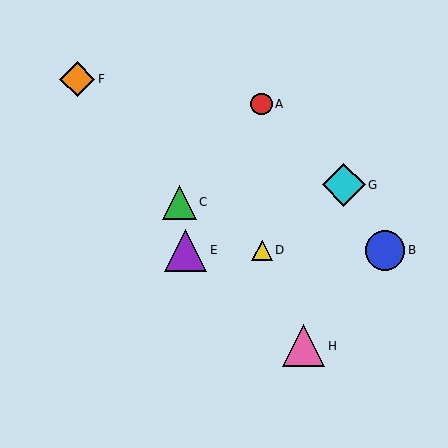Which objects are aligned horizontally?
Objects B, D, E are aligned horizontally.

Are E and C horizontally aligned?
No, E is at y≈250 and C is at y≈202.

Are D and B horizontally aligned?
Yes, both are at y≈250.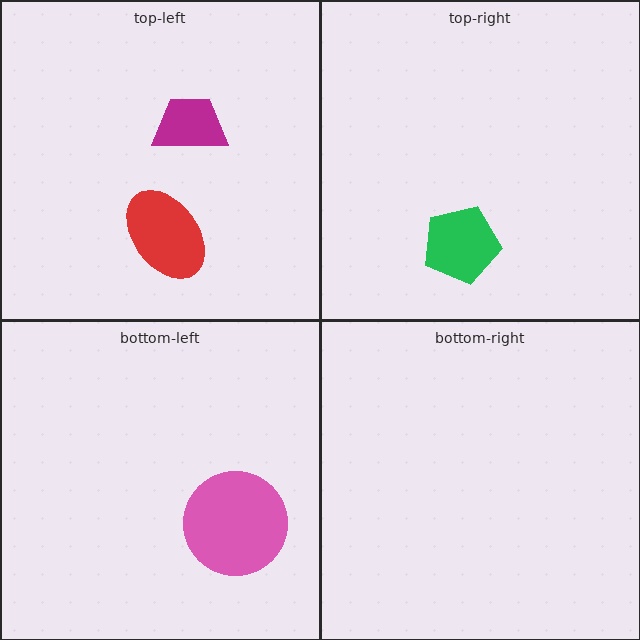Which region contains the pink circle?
The bottom-left region.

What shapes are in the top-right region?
The green pentagon.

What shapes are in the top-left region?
The magenta trapezoid, the red ellipse.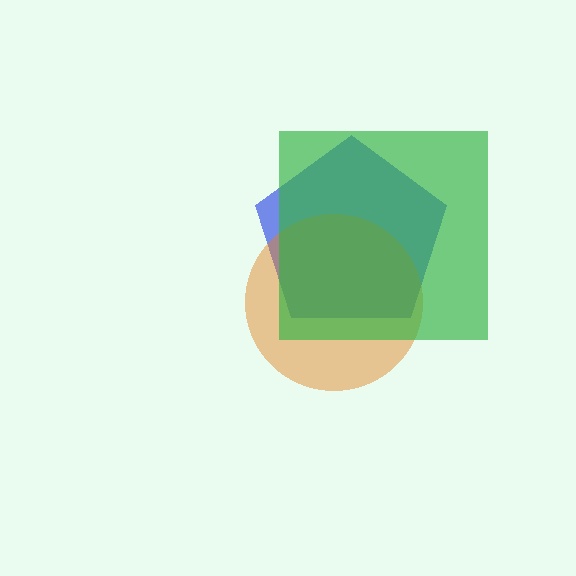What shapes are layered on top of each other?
The layered shapes are: a blue pentagon, an orange circle, a green square.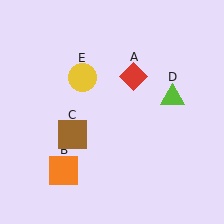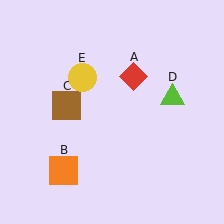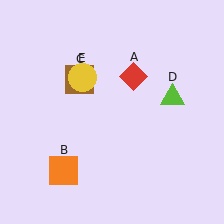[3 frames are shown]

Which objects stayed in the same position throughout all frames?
Red diamond (object A) and orange square (object B) and lime triangle (object D) and yellow circle (object E) remained stationary.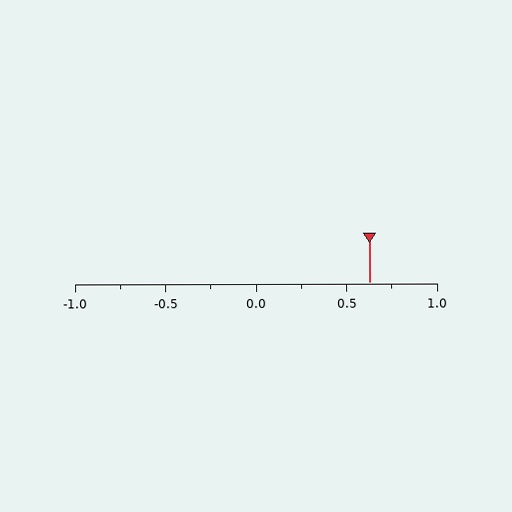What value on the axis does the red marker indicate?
The marker indicates approximately 0.62.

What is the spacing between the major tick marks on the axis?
The major ticks are spaced 0.5 apart.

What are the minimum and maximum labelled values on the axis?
The axis runs from -1.0 to 1.0.